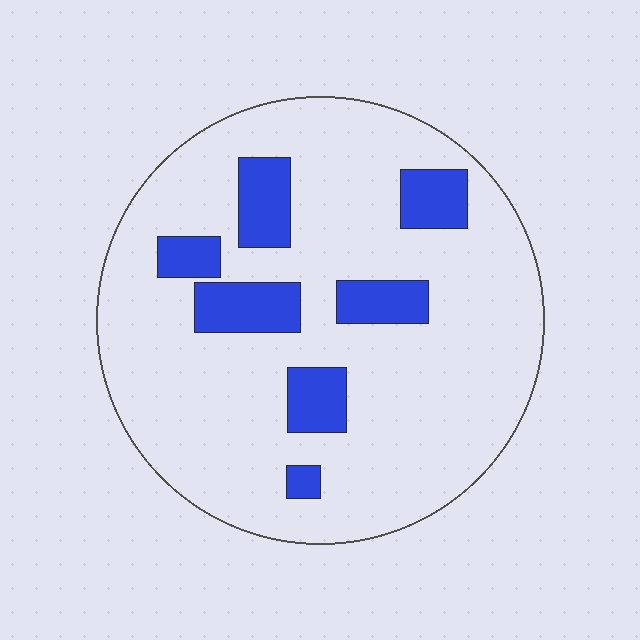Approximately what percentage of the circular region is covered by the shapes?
Approximately 15%.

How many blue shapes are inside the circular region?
7.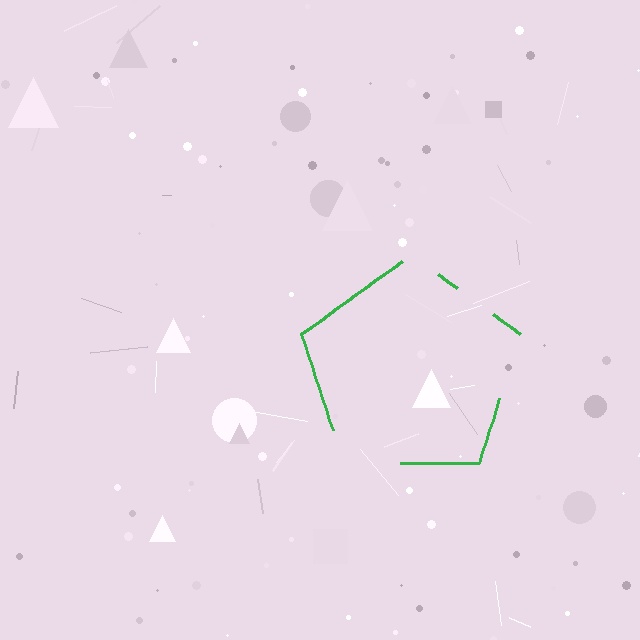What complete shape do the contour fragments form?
The contour fragments form a pentagon.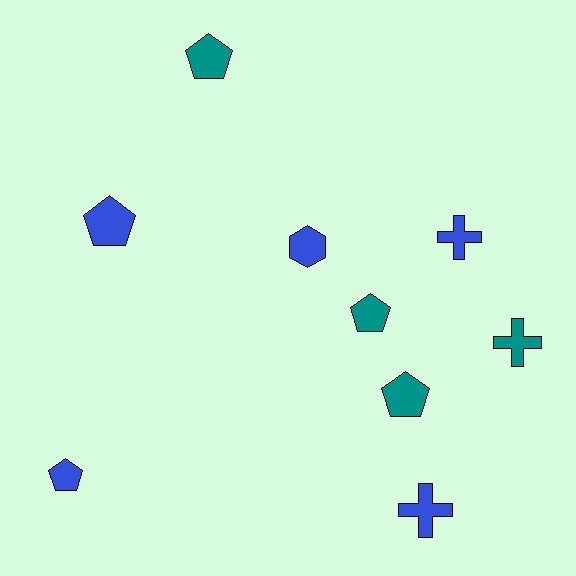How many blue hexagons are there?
There is 1 blue hexagon.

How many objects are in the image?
There are 9 objects.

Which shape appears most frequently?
Pentagon, with 5 objects.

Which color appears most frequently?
Blue, with 5 objects.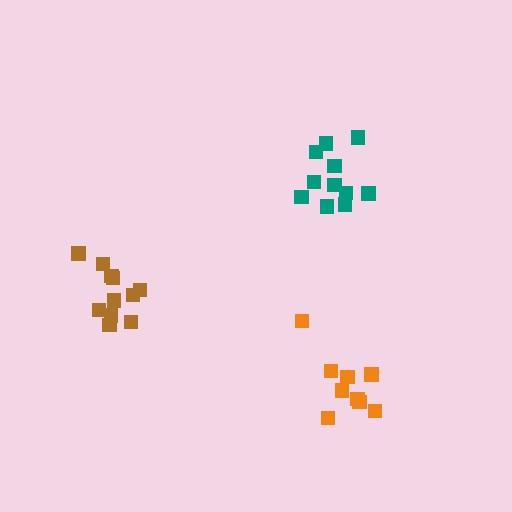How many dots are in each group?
Group 1: 11 dots, Group 2: 9 dots, Group 3: 11 dots (31 total).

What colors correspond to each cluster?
The clusters are colored: teal, orange, brown.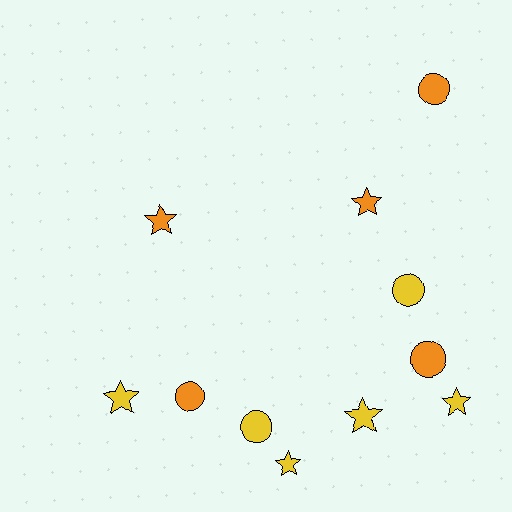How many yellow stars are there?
There are 4 yellow stars.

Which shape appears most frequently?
Star, with 6 objects.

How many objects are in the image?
There are 11 objects.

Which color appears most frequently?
Yellow, with 6 objects.